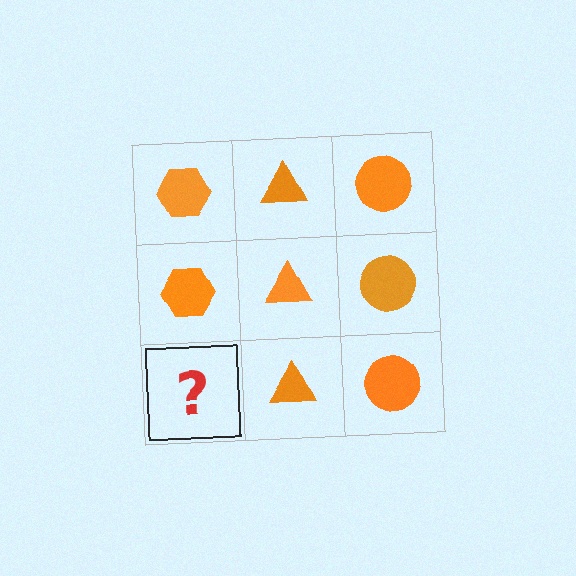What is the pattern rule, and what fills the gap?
The rule is that each column has a consistent shape. The gap should be filled with an orange hexagon.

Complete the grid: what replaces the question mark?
The question mark should be replaced with an orange hexagon.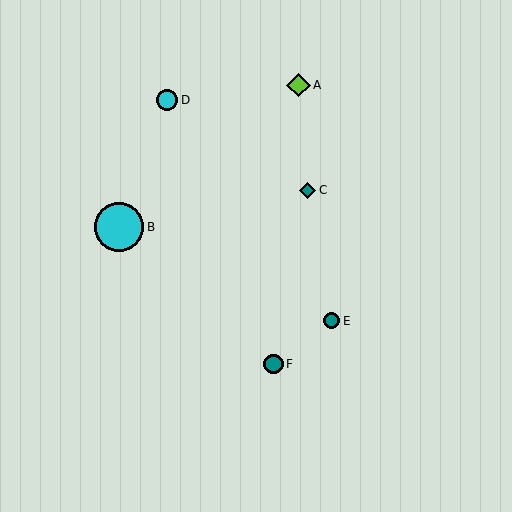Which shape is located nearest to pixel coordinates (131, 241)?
The cyan circle (labeled B) at (119, 227) is nearest to that location.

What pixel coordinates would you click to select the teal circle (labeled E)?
Click at (332, 321) to select the teal circle E.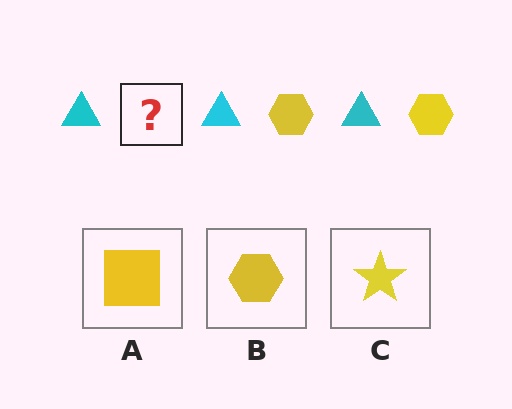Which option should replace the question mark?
Option B.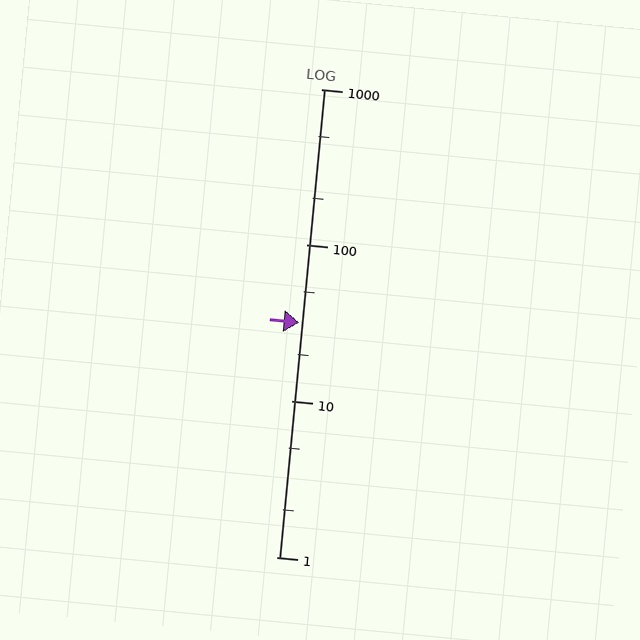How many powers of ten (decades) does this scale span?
The scale spans 3 decades, from 1 to 1000.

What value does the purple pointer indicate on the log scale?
The pointer indicates approximately 32.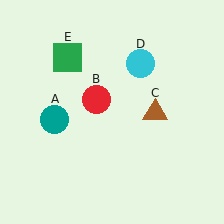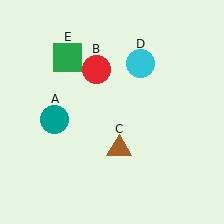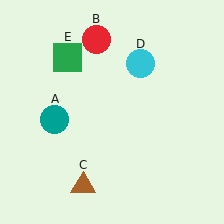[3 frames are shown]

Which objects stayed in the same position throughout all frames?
Teal circle (object A) and cyan circle (object D) and green square (object E) remained stationary.